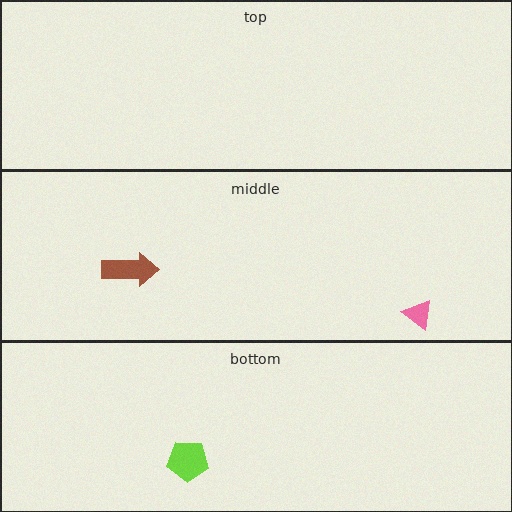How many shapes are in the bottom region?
1.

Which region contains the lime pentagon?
The bottom region.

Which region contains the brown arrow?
The middle region.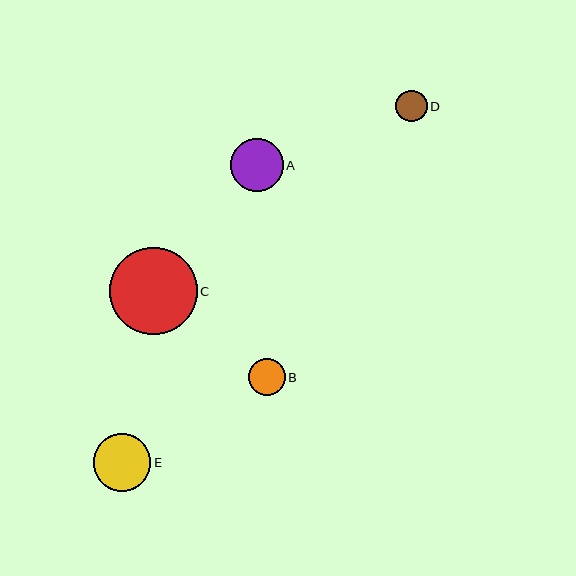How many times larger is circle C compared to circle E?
Circle C is approximately 1.5 times the size of circle E.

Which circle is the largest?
Circle C is the largest with a size of approximately 87 pixels.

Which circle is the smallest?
Circle D is the smallest with a size of approximately 31 pixels.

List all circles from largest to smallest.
From largest to smallest: C, E, A, B, D.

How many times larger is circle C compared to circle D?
Circle C is approximately 2.8 times the size of circle D.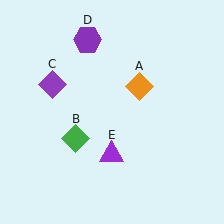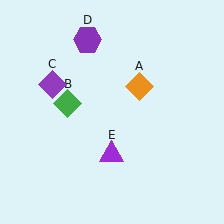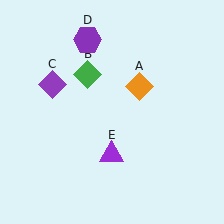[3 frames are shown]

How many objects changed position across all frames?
1 object changed position: green diamond (object B).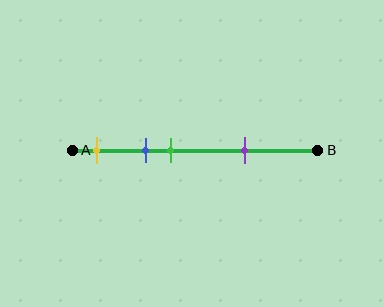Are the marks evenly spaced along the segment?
No, the marks are not evenly spaced.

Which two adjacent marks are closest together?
The blue and green marks are the closest adjacent pair.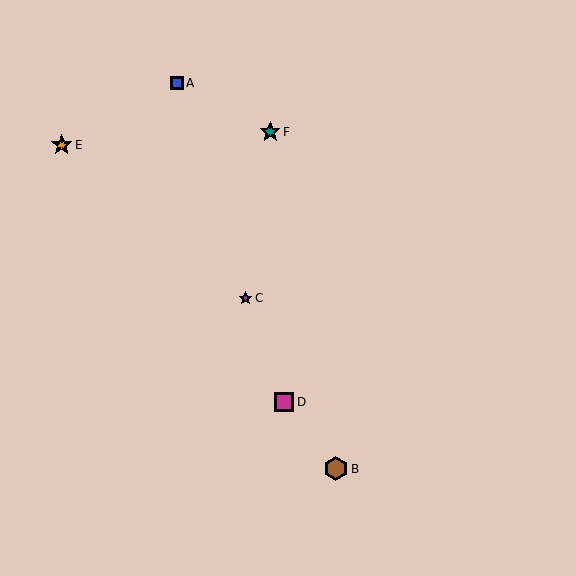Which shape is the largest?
The brown hexagon (labeled B) is the largest.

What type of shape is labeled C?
Shape C is a purple star.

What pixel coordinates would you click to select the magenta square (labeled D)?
Click at (284, 402) to select the magenta square D.